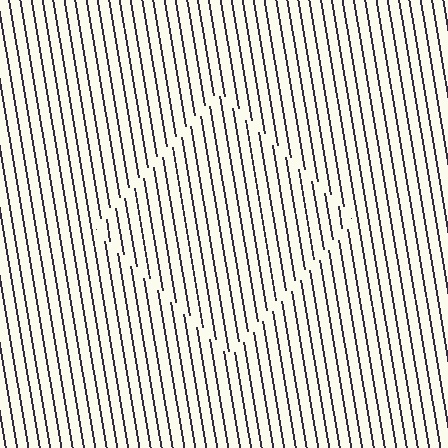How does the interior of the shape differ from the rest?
The interior of the shape contains the same grating, shifted by half a period — the contour is defined by the phase discontinuity where line-ends from the inner and outer gratings abut.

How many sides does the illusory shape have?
4 sides — the line-ends trace a square.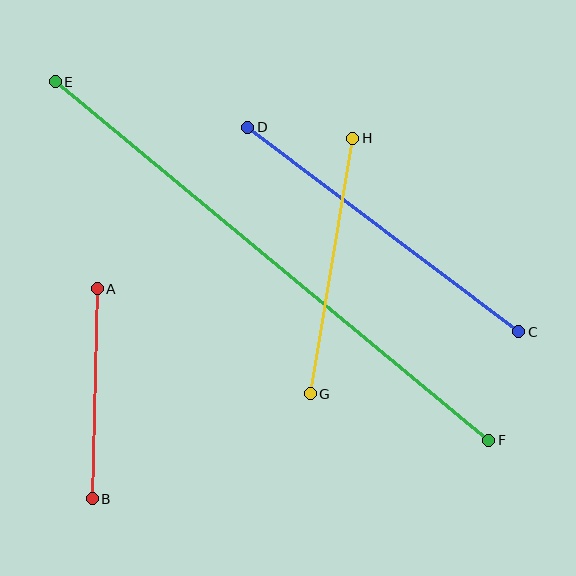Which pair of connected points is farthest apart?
Points E and F are farthest apart.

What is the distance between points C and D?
The distance is approximately 339 pixels.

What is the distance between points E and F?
The distance is approximately 562 pixels.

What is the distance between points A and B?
The distance is approximately 210 pixels.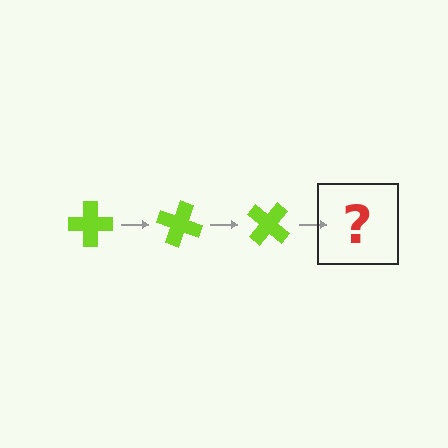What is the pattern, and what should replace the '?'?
The pattern is that the cross rotates 20 degrees each step. The '?' should be a lime cross rotated 60 degrees.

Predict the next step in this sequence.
The next step is a lime cross rotated 60 degrees.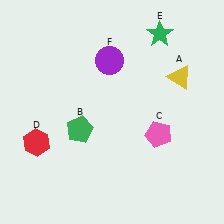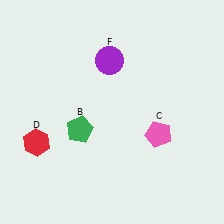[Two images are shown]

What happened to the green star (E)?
The green star (E) was removed in Image 2. It was in the top-right area of Image 1.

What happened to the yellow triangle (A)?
The yellow triangle (A) was removed in Image 2. It was in the top-right area of Image 1.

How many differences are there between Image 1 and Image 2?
There are 2 differences between the two images.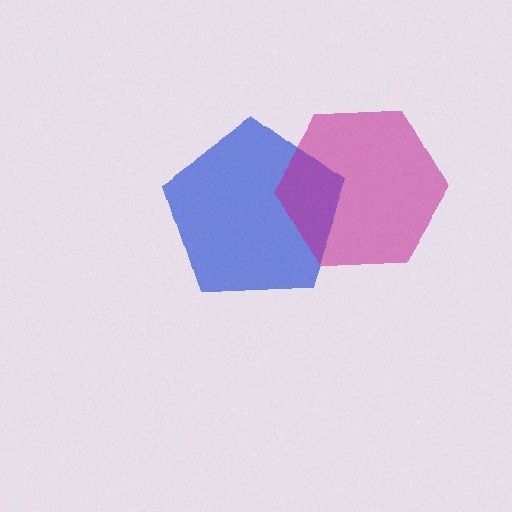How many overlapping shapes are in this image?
There are 2 overlapping shapes in the image.